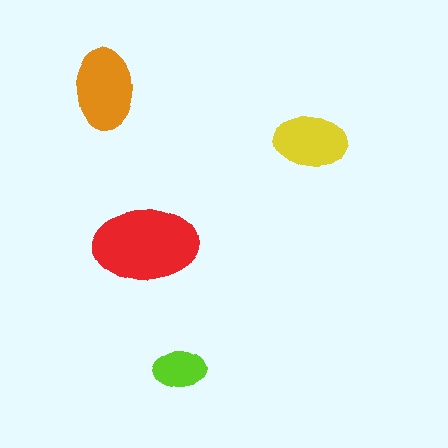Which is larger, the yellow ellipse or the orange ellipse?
The orange one.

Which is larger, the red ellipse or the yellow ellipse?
The red one.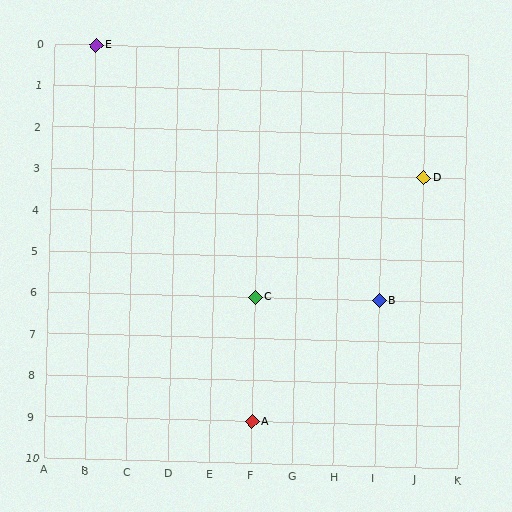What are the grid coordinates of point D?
Point D is at grid coordinates (J, 3).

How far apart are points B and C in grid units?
Points B and C are 3 columns apart.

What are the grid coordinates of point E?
Point E is at grid coordinates (B, 0).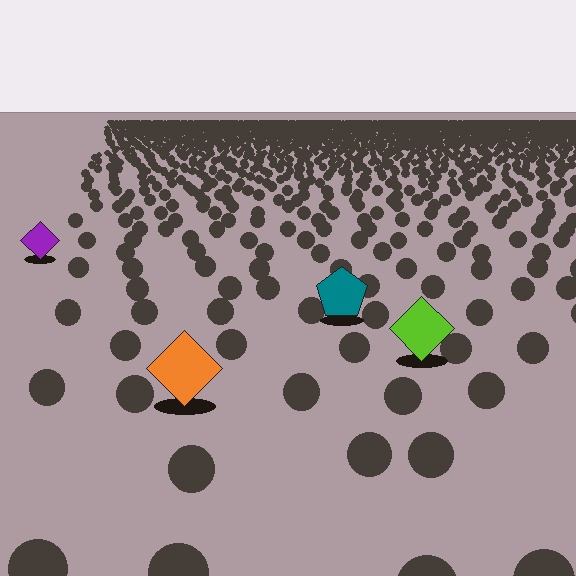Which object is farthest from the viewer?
The purple diamond is farthest from the viewer. It appears smaller and the ground texture around it is denser.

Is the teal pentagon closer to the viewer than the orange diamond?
No. The orange diamond is closer — you can tell from the texture gradient: the ground texture is coarser near it.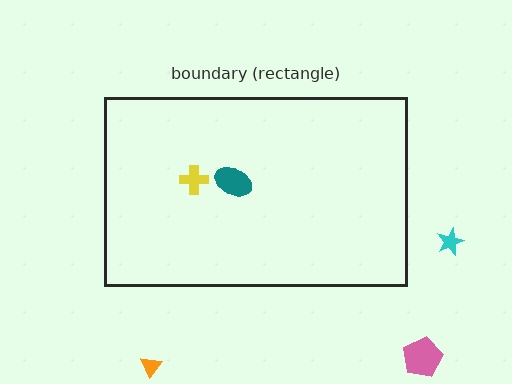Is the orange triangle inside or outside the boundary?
Outside.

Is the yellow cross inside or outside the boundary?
Inside.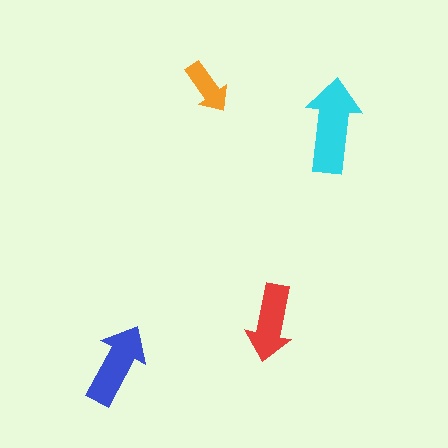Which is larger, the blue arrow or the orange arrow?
The blue one.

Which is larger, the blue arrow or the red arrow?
The blue one.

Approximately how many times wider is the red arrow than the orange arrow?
About 1.5 times wider.